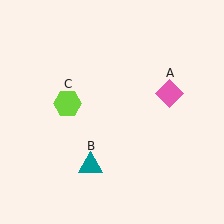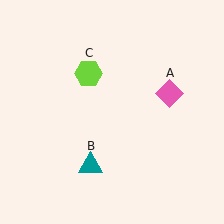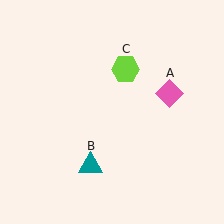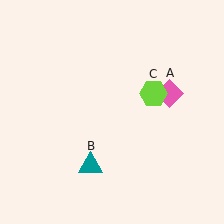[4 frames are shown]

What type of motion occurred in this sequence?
The lime hexagon (object C) rotated clockwise around the center of the scene.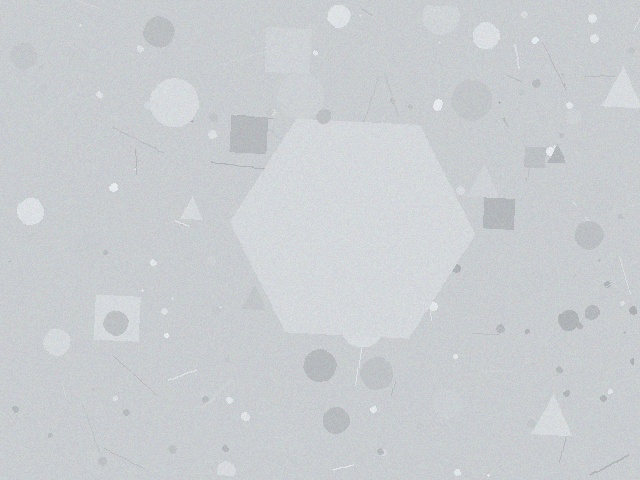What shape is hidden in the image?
A hexagon is hidden in the image.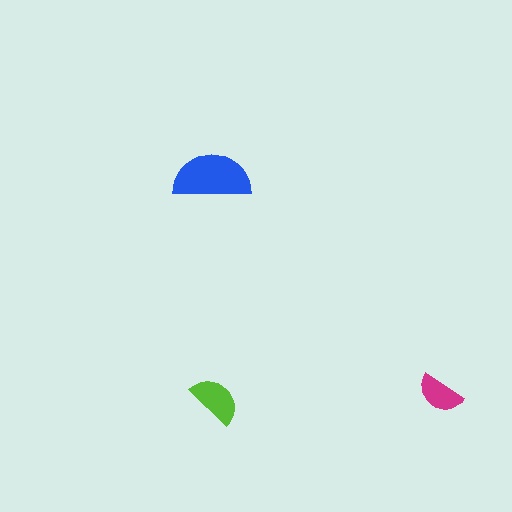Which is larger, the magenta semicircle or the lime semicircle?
The lime one.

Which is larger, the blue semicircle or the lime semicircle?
The blue one.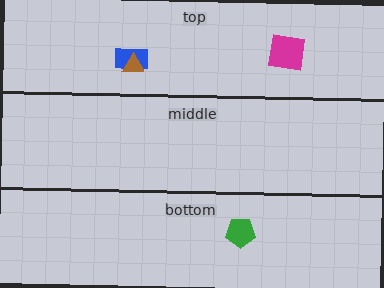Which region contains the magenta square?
The top region.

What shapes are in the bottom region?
The green pentagon.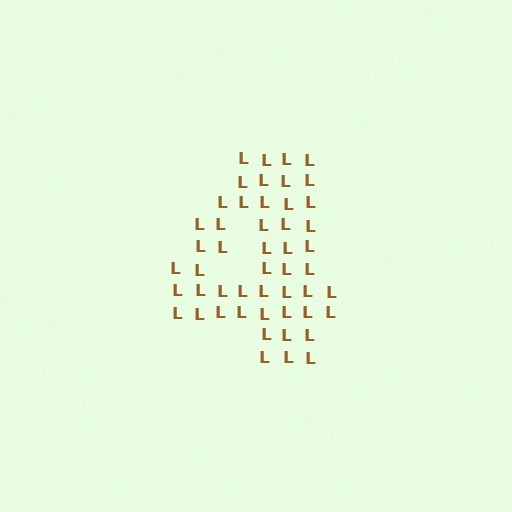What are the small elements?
The small elements are letter L's.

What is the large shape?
The large shape is the digit 4.